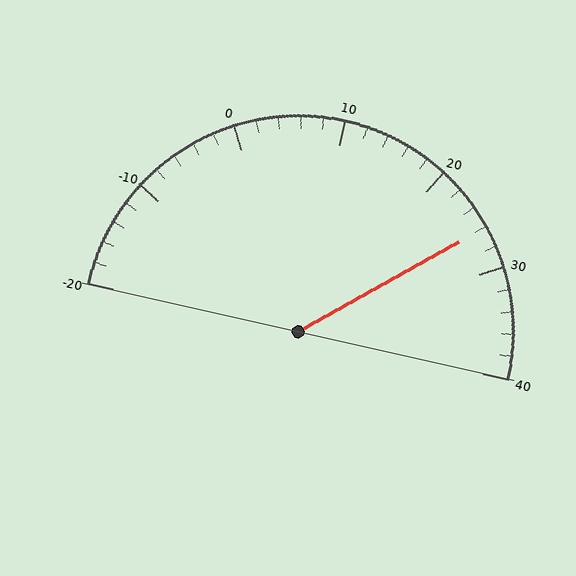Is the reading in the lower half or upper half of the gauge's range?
The reading is in the upper half of the range (-20 to 40).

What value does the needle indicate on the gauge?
The needle indicates approximately 26.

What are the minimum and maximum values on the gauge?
The gauge ranges from -20 to 40.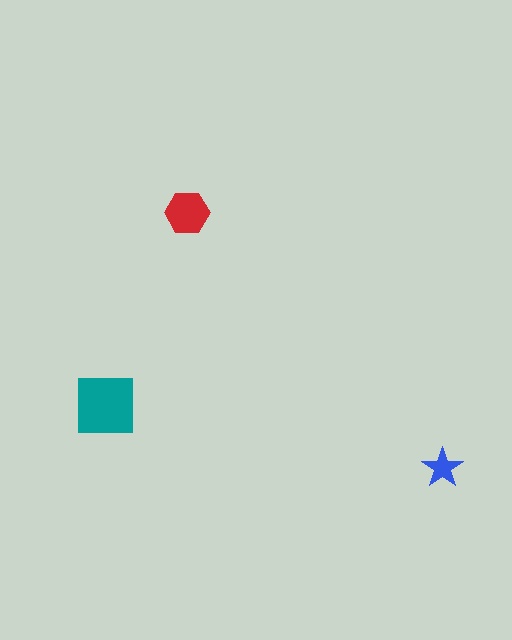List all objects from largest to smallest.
The teal square, the red hexagon, the blue star.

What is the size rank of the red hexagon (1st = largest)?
2nd.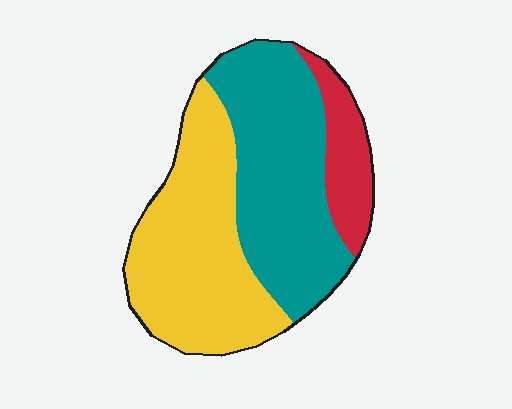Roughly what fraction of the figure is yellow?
Yellow takes up about two fifths (2/5) of the figure.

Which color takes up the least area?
Red, at roughly 15%.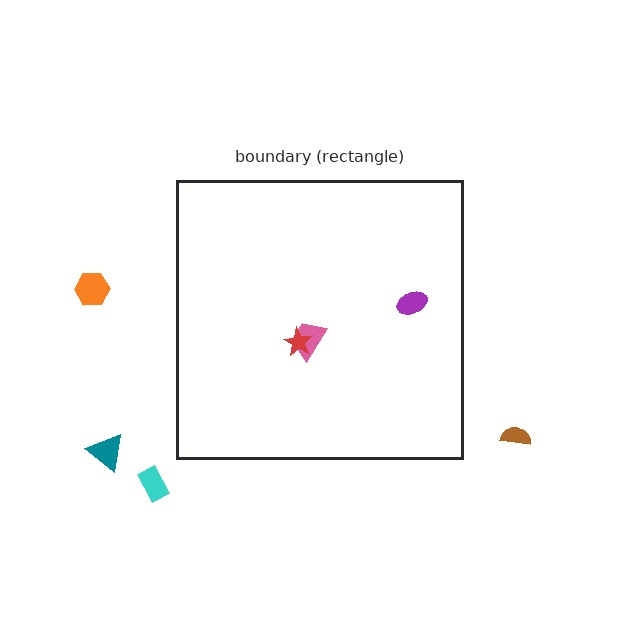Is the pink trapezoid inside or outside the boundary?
Inside.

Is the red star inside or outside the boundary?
Inside.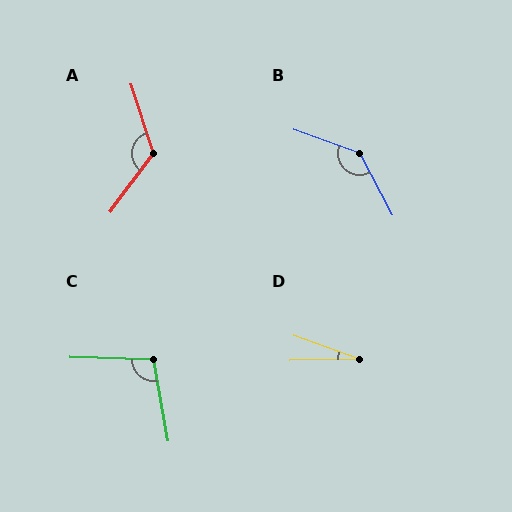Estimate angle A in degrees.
Approximately 125 degrees.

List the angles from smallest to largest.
D (21°), C (102°), A (125°), B (138°).